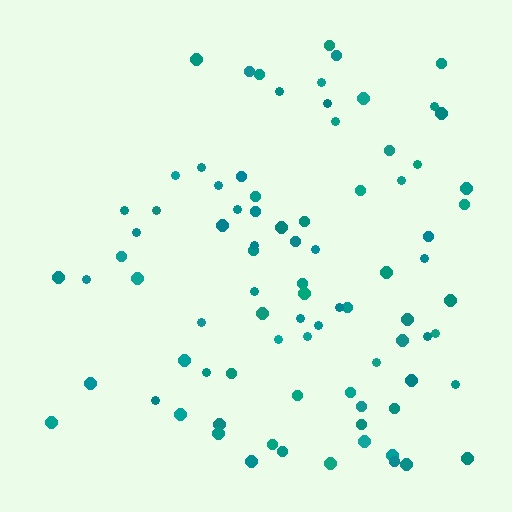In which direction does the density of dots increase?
From left to right, with the right side densest.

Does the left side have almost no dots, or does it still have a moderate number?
Still a moderate number, just noticeably fewer than the right.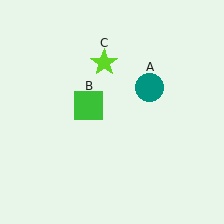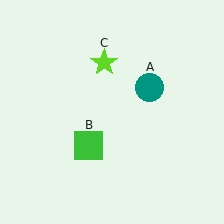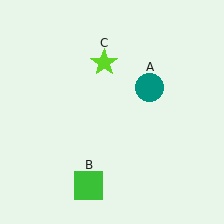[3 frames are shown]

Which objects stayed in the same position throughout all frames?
Teal circle (object A) and lime star (object C) remained stationary.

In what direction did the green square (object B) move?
The green square (object B) moved down.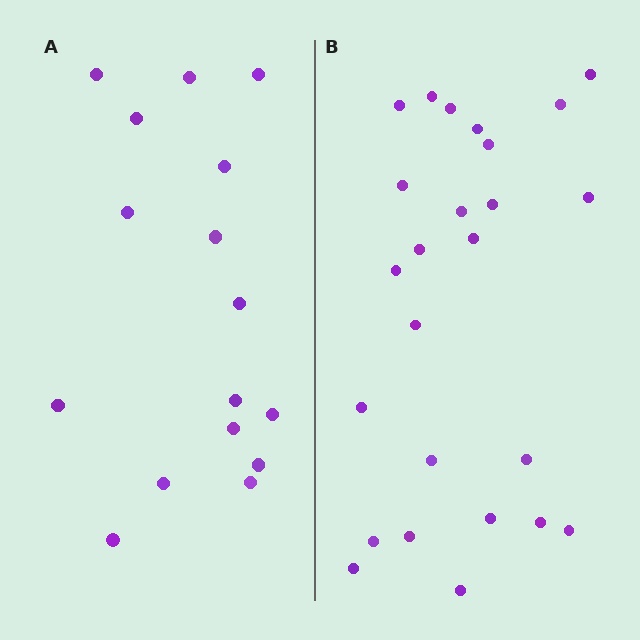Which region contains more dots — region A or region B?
Region B (the right region) has more dots.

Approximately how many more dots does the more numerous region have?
Region B has roughly 8 or so more dots than region A.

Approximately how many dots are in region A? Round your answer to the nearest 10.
About 20 dots. (The exact count is 16, which rounds to 20.)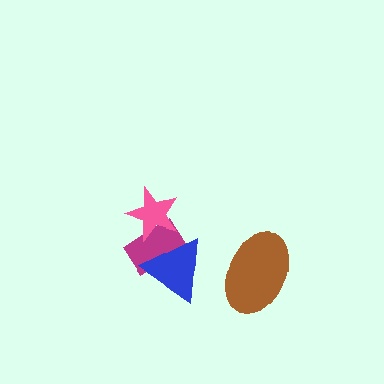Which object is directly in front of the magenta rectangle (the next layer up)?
The blue triangle is directly in front of the magenta rectangle.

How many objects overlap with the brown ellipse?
0 objects overlap with the brown ellipse.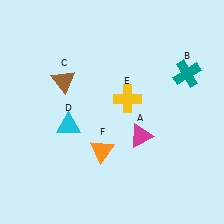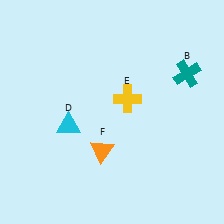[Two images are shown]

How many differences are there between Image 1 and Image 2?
There are 2 differences between the two images.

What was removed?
The brown triangle (C), the magenta triangle (A) were removed in Image 2.